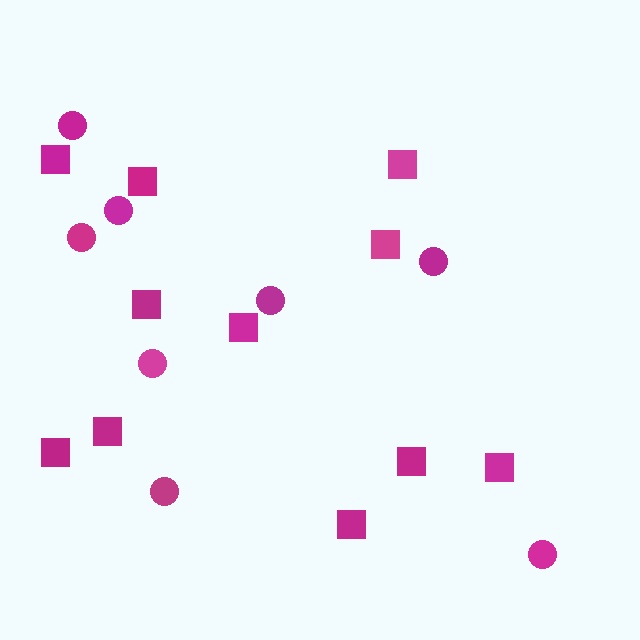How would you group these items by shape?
There are 2 groups: one group of squares (11) and one group of circles (8).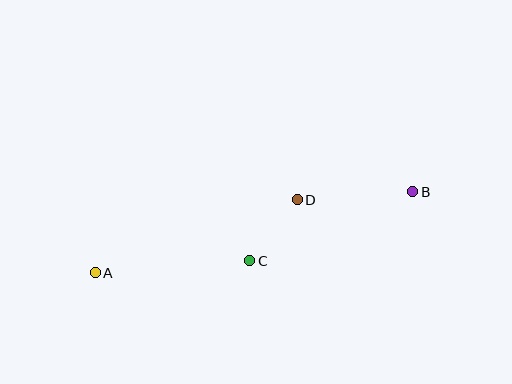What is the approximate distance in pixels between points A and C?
The distance between A and C is approximately 155 pixels.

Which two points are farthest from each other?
Points A and B are farthest from each other.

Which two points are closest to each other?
Points C and D are closest to each other.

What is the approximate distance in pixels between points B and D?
The distance between B and D is approximately 116 pixels.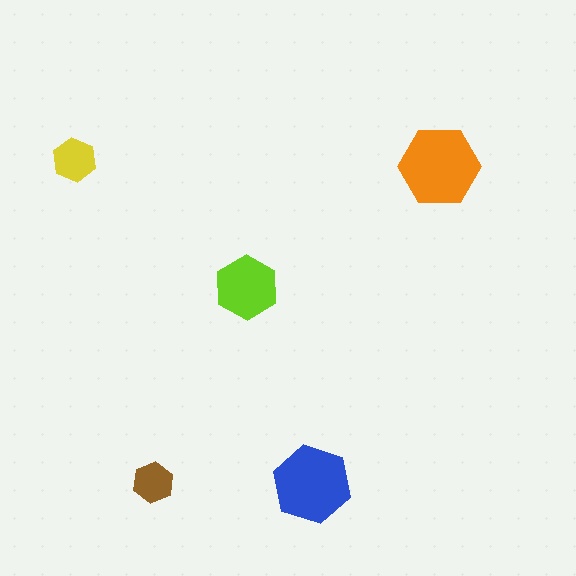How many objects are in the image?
There are 5 objects in the image.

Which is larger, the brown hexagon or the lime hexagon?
The lime one.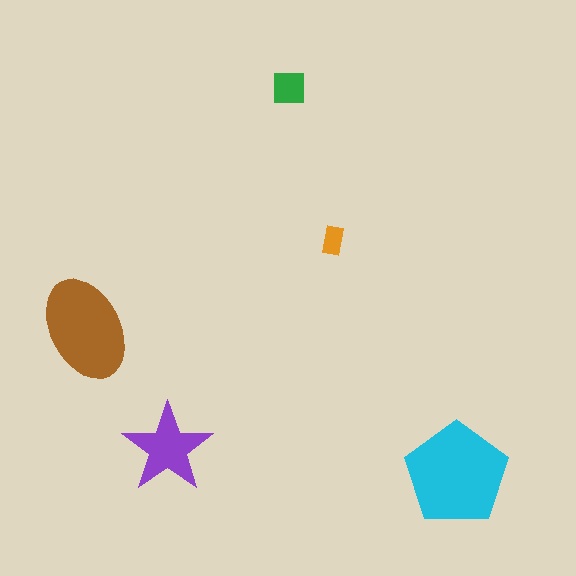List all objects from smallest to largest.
The orange rectangle, the green square, the purple star, the brown ellipse, the cyan pentagon.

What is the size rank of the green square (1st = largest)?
4th.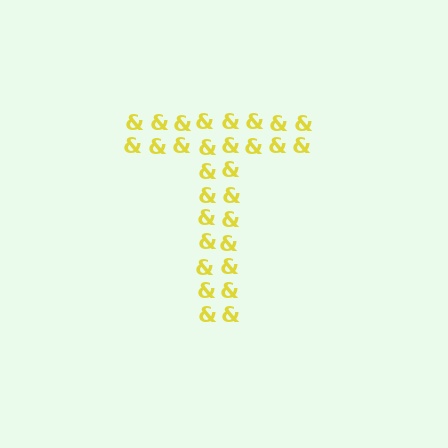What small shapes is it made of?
It is made of small ampersands.